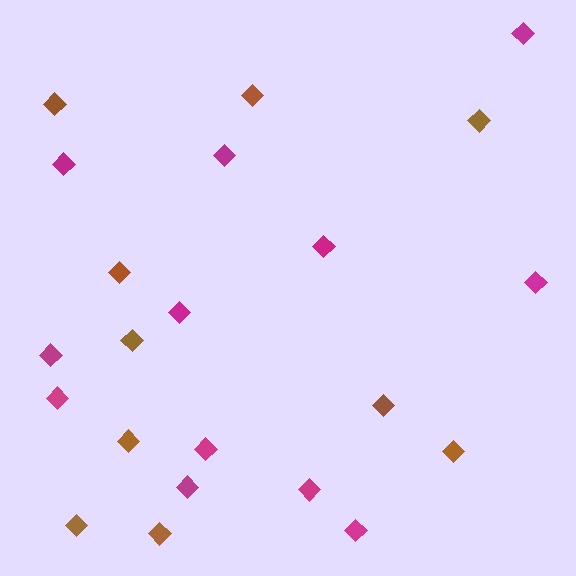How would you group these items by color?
There are 2 groups: one group of brown diamonds (10) and one group of magenta diamonds (12).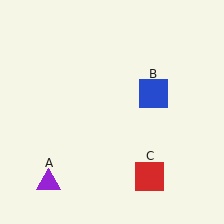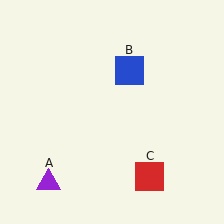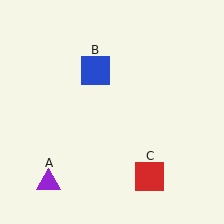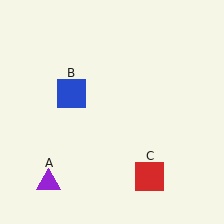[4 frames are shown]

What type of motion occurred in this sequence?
The blue square (object B) rotated counterclockwise around the center of the scene.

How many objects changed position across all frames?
1 object changed position: blue square (object B).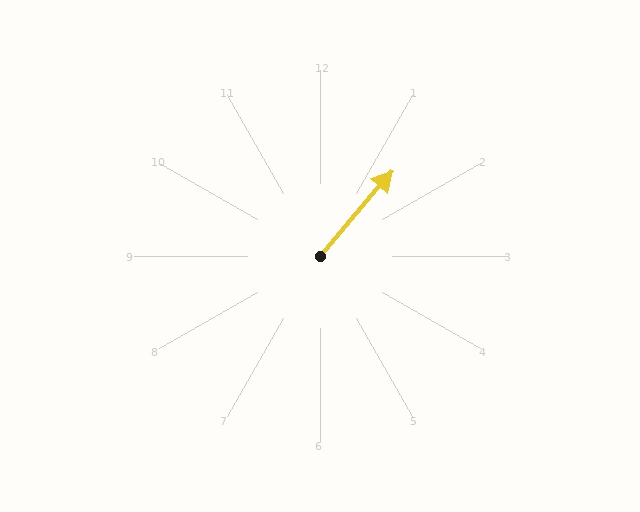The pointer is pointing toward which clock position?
Roughly 1 o'clock.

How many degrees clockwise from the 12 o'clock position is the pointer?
Approximately 40 degrees.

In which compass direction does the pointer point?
Northeast.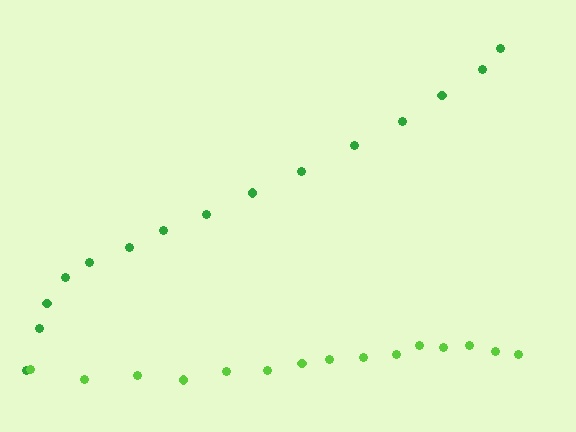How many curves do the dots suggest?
There are 2 distinct paths.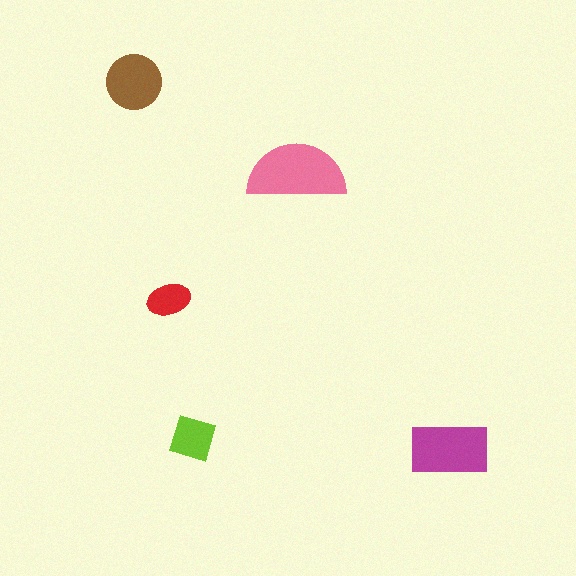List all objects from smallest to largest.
The red ellipse, the lime diamond, the brown circle, the magenta rectangle, the pink semicircle.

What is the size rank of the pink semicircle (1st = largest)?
1st.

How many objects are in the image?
There are 5 objects in the image.